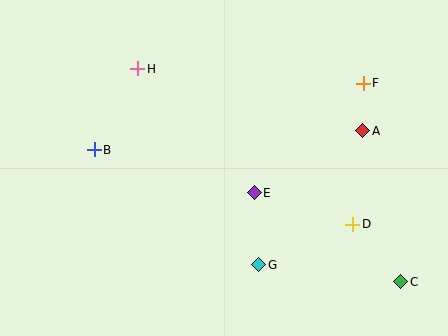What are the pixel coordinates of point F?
Point F is at (363, 83).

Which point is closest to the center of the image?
Point E at (254, 193) is closest to the center.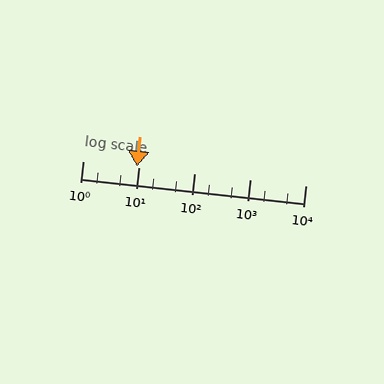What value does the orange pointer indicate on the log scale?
The pointer indicates approximately 9.5.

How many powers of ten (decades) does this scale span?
The scale spans 4 decades, from 1 to 10000.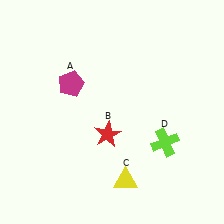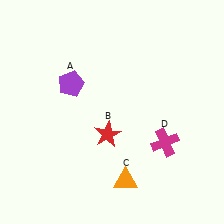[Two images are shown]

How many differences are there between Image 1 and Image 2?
There are 3 differences between the two images.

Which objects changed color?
A changed from magenta to purple. C changed from yellow to orange. D changed from lime to magenta.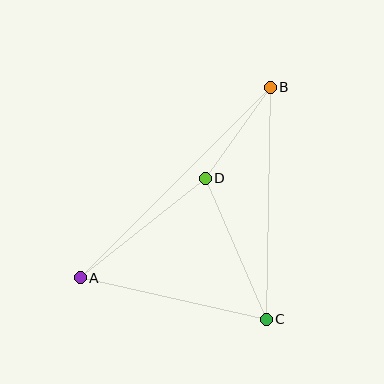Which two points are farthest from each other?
Points A and B are farthest from each other.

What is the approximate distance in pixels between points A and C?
The distance between A and C is approximately 191 pixels.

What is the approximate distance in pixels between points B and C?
The distance between B and C is approximately 232 pixels.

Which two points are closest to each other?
Points B and D are closest to each other.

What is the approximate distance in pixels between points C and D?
The distance between C and D is approximately 154 pixels.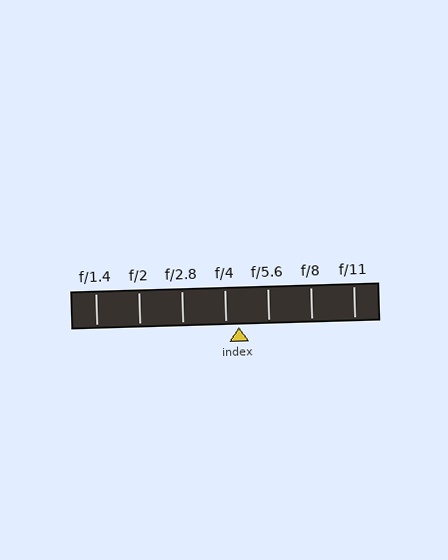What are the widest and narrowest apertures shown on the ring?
The widest aperture shown is f/1.4 and the narrowest is f/11.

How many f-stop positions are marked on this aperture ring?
There are 7 f-stop positions marked.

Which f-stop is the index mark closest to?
The index mark is closest to f/4.